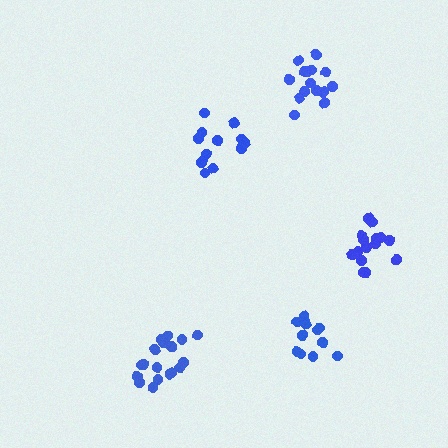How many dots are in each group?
Group 1: 13 dots, Group 2: 15 dots, Group 3: 12 dots, Group 4: 18 dots, Group 5: 16 dots (74 total).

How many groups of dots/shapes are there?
There are 5 groups.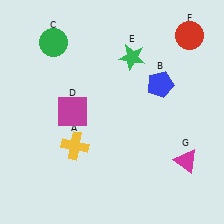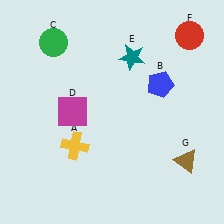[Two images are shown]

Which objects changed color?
E changed from green to teal. G changed from magenta to brown.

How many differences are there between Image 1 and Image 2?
There are 2 differences between the two images.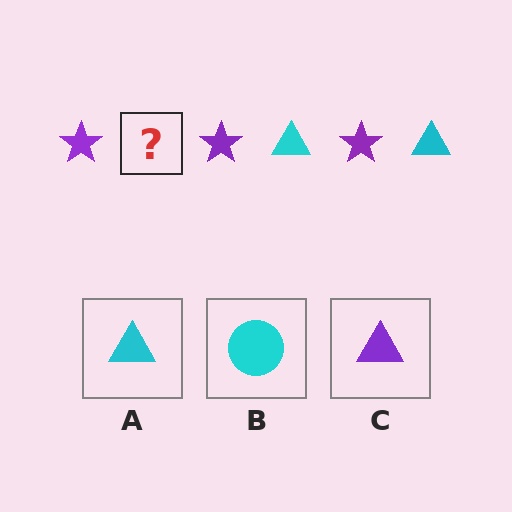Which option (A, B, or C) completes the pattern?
A.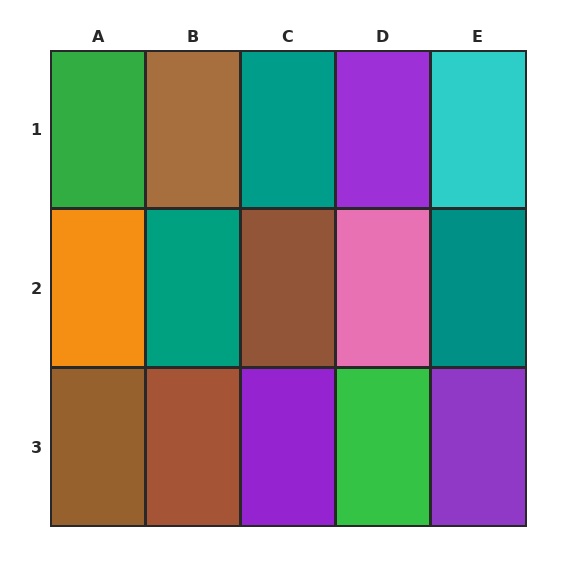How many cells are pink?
1 cell is pink.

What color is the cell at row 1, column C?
Teal.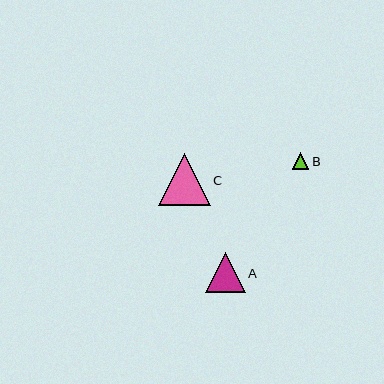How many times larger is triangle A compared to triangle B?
Triangle A is approximately 2.5 times the size of triangle B.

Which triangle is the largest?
Triangle C is the largest with a size of approximately 52 pixels.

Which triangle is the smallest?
Triangle B is the smallest with a size of approximately 16 pixels.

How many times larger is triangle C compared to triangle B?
Triangle C is approximately 3.2 times the size of triangle B.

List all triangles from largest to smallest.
From largest to smallest: C, A, B.